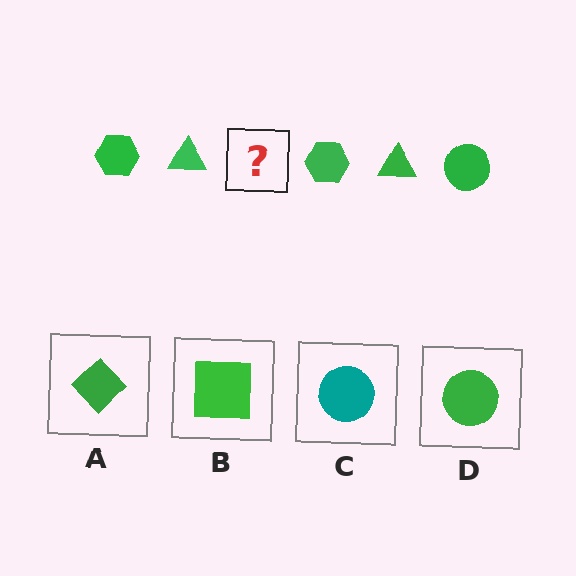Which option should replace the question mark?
Option D.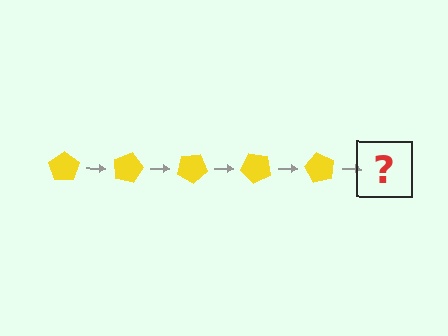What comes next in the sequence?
The next element should be a yellow pentagon rotated 75 degrees.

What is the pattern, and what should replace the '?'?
The pattern is that the pentagon rotates 15 degrees each step. The '?' should be a yellow pentagon rotated 75 degrees.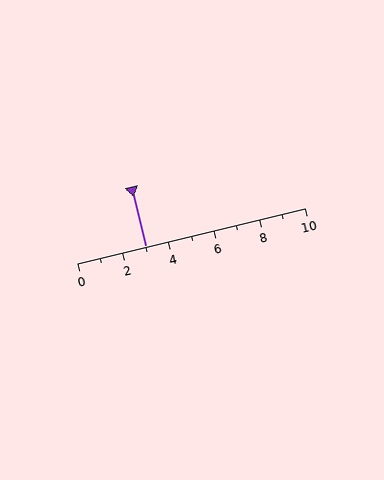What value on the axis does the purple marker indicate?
The marker indicates approximately 3.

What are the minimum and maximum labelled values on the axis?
The axis runs from 0 to 10.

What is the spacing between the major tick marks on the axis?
The major ticks are spaced 2 apart.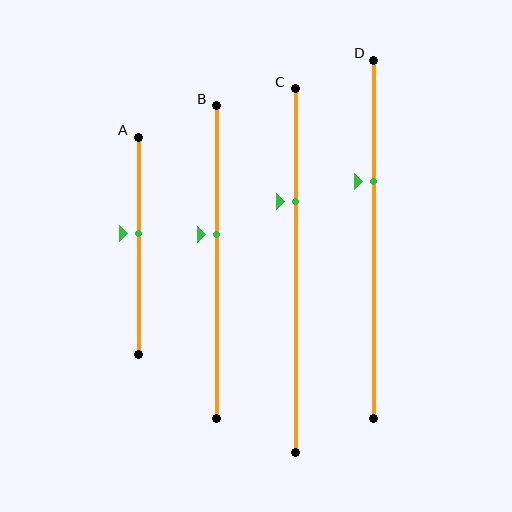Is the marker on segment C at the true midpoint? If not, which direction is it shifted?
No, the marker on segment C is shifted upward by about 19% of the segment length.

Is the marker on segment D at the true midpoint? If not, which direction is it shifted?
No, the marker on segment D is shifted upward by about 16% of the segment length.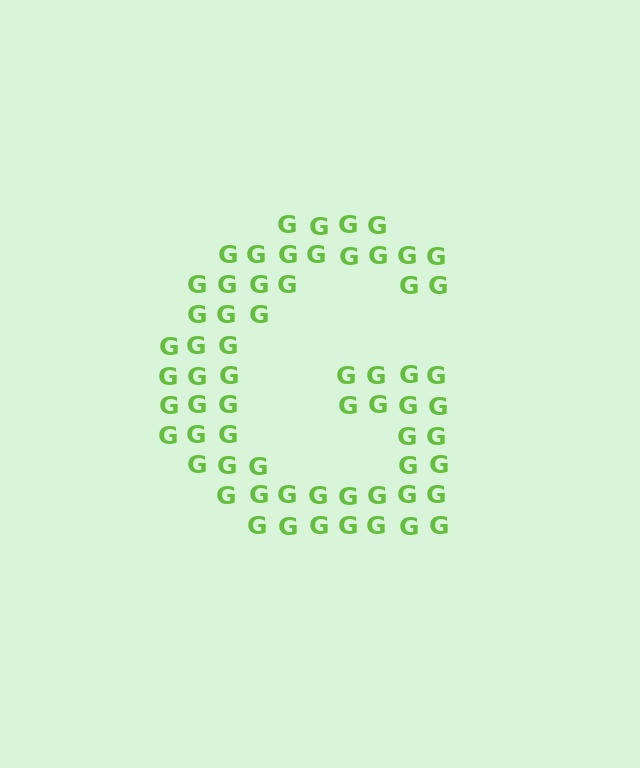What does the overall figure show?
The overall figure shows the letter G.